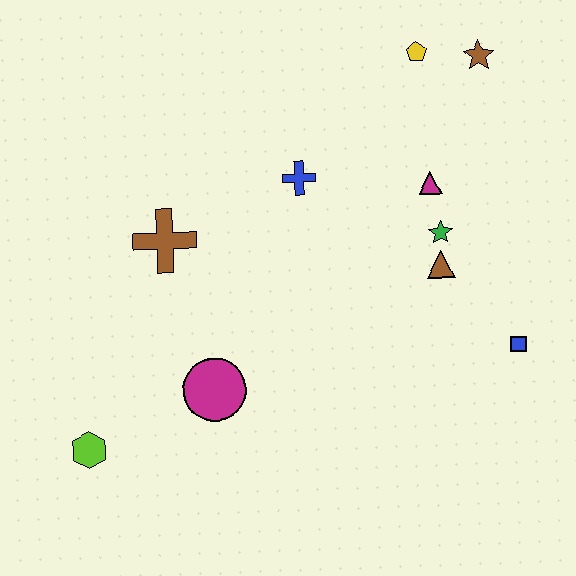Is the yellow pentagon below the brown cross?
No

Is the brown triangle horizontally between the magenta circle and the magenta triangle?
No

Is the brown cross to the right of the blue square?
No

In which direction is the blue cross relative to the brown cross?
The blue cross is to the right of the brown cross.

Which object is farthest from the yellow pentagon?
The lime hexagon is farthest from the yellow pentagon.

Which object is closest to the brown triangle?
The green star is closest to the brown triangle.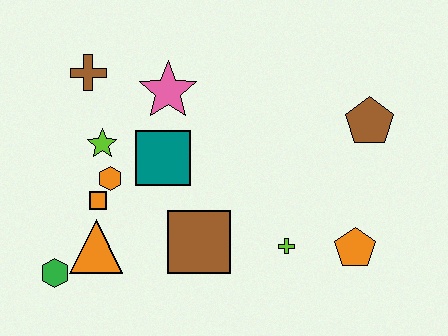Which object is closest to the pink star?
The teal square is closest to the pink star.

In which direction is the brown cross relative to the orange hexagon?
The brown cross is above the orange hexagon.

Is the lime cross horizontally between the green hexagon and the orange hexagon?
No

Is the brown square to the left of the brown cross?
No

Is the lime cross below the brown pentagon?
Yes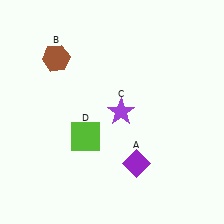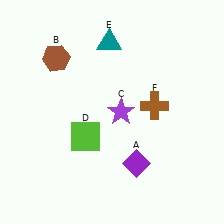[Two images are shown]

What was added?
A teal triangle (E), a brown cross (F) were added in Image 2.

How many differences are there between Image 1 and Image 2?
There are 2 differences between the two images.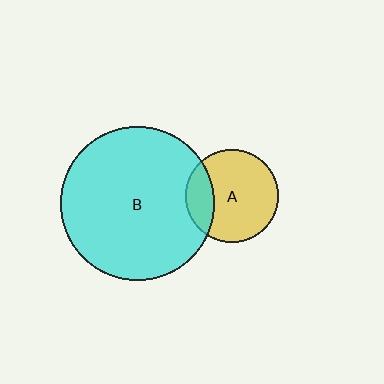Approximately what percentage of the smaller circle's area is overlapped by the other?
Approximately 20%.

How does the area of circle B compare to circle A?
Approximately 2.7 times.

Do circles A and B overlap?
Yes.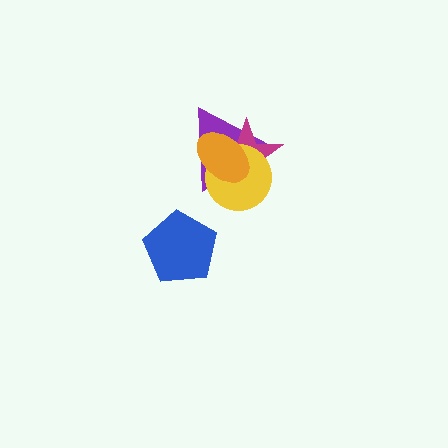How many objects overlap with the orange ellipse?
3 objects overlap with the orange ellipse.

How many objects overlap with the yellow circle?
3 objects overlap with the yellow circle.